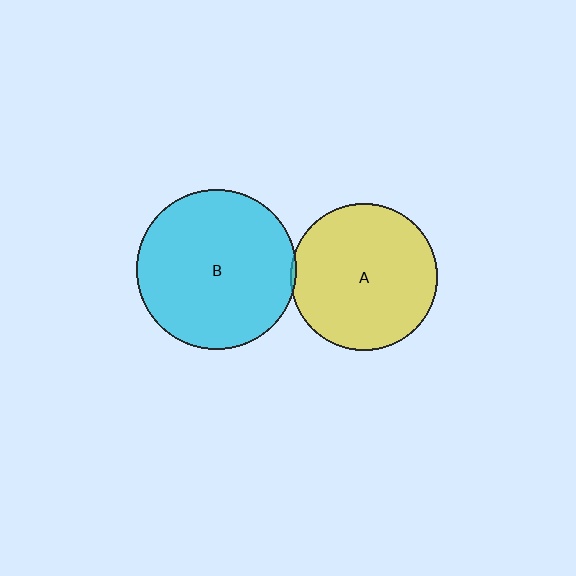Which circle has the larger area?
Circle B (cyan).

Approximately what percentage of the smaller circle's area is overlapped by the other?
Approximately 5%.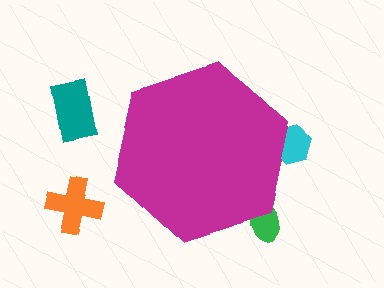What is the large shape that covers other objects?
A magenta hexagon.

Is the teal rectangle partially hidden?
No, the teal rectangle is fully visible.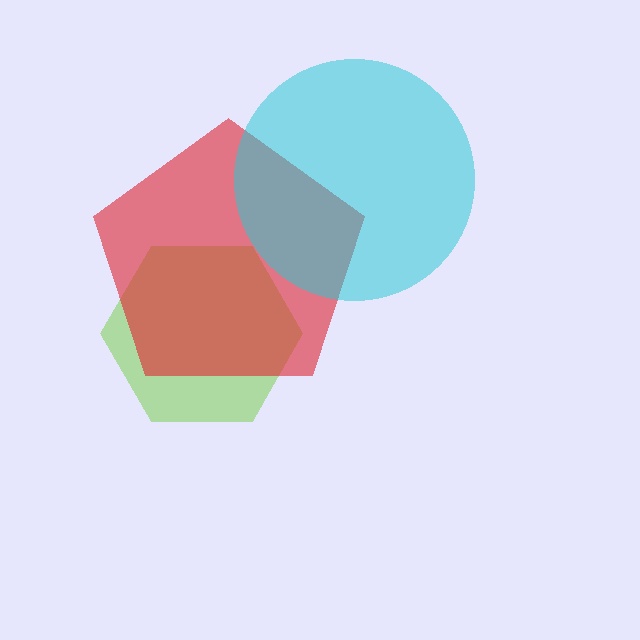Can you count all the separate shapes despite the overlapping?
Yes, there are 3 separate shapes.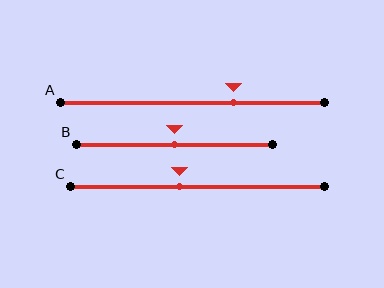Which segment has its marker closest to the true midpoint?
Segment B has its marker closest to the true midpoint.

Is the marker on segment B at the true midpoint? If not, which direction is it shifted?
Yes, the marker on segment B is at the true midpoint.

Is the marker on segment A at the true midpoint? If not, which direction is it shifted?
No, the marker on segment A is shifted to the right by about 16% of the segment length.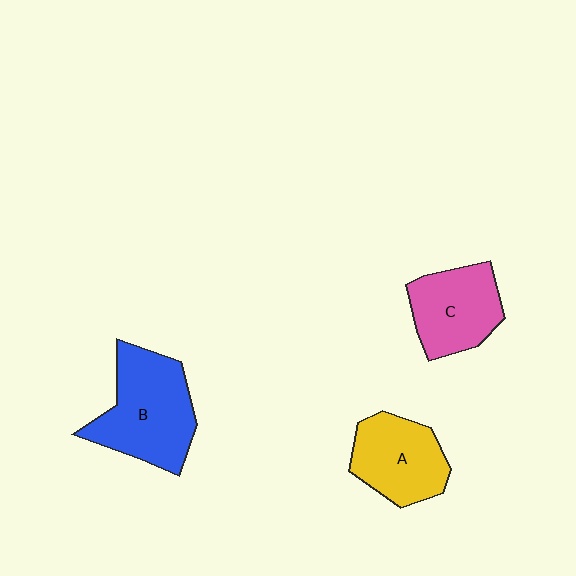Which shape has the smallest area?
Shape C (pink).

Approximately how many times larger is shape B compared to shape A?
Approximately 1.3 times.